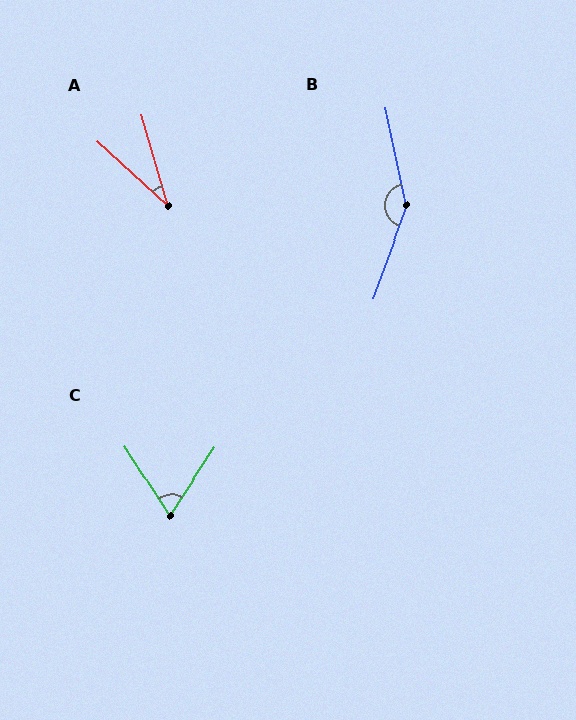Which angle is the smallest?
A, at approximately 32 degrees.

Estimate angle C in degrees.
Approximately 66 degrees.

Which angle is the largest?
B, at approximately 148 degrees.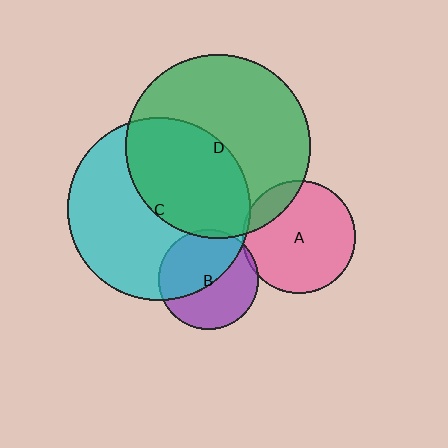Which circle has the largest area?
Circle D (green).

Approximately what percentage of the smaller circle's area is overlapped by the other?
Approximately 45%.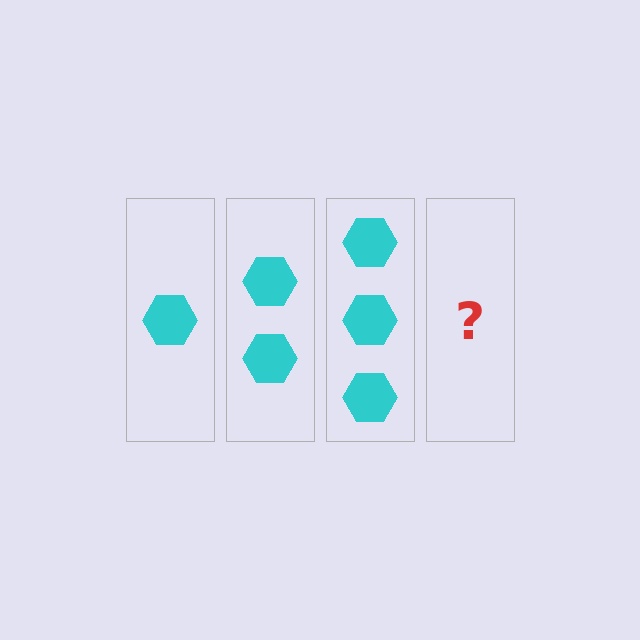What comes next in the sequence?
The next element should be 4 hexagons.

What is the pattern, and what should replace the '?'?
The pattern is that each step adds one more hexagon. The '?' should be 4 hexagons.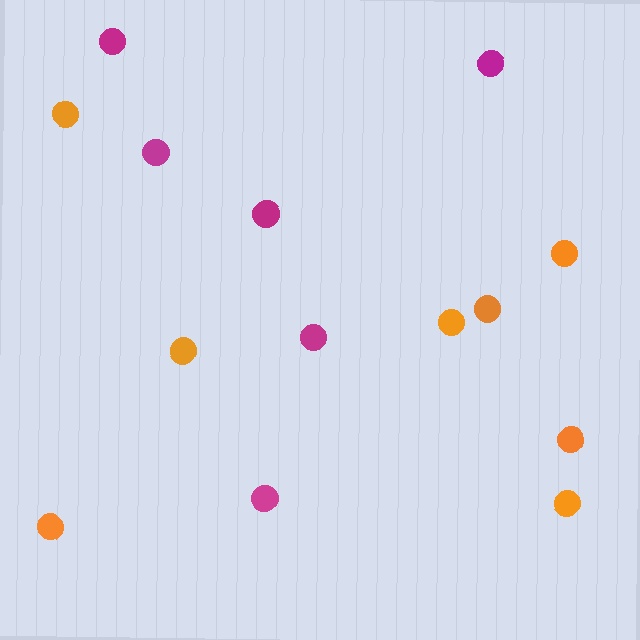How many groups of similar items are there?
There are 2 groups: one group of magenta circles (6) and one group of orange circles (8).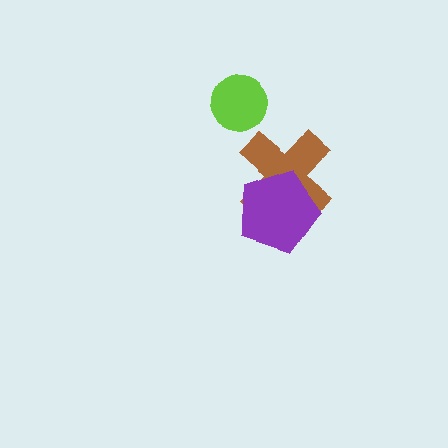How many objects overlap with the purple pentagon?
1 object overlaps with the purple pentagon.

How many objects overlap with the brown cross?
1 object overlaps with the brown cross.